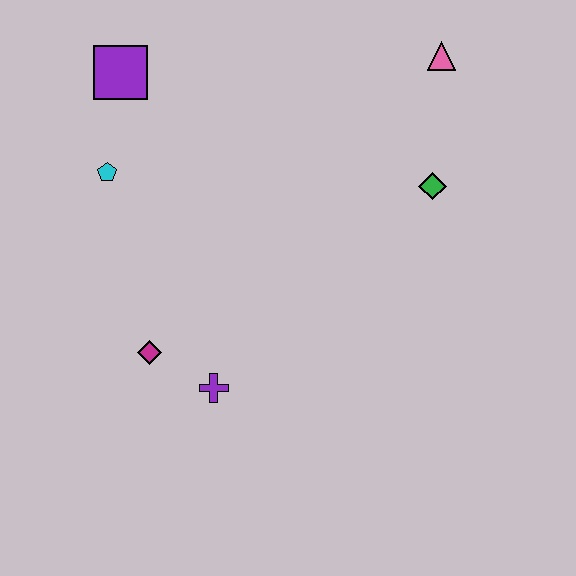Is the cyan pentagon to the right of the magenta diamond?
No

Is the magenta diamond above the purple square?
No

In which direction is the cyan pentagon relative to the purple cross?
The cyan pentagon is above the purple cross.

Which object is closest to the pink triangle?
The green diamond is closest to the pink triangle.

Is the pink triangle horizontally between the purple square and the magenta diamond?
No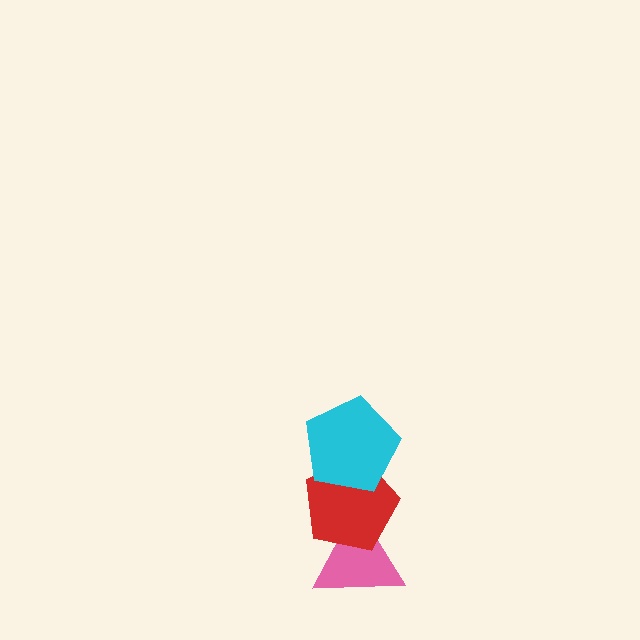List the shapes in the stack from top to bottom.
From top to bottom: the cyan pentagon, the red pentagon, the pink triangle.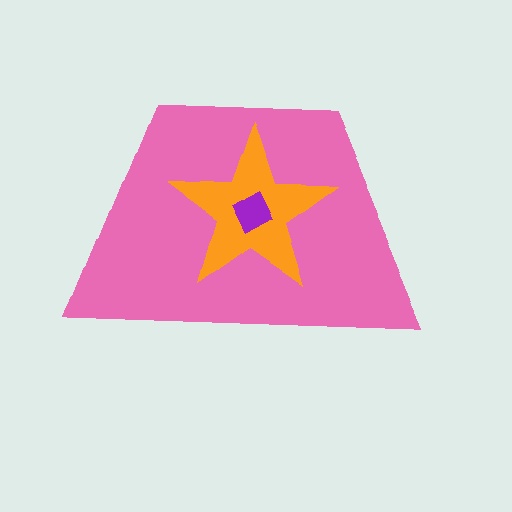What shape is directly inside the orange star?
The purple square.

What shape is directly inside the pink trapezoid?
The orange star.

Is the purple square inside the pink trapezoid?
Yes.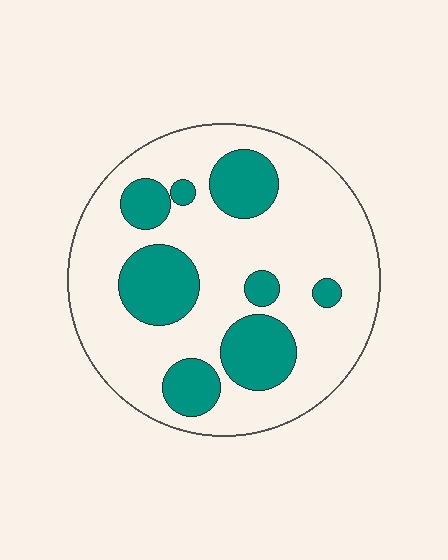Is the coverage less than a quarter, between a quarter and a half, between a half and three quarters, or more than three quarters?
Between a quarter and a half.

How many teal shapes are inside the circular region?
8.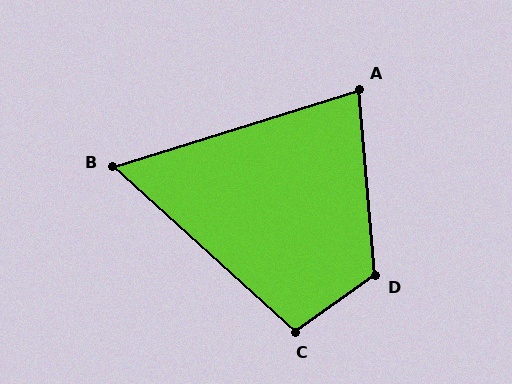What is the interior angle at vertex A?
Approximately 78 degrees (acute).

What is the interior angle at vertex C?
Approximately 102 degrees (obtuse).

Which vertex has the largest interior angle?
D, at approximately 121 degrees.